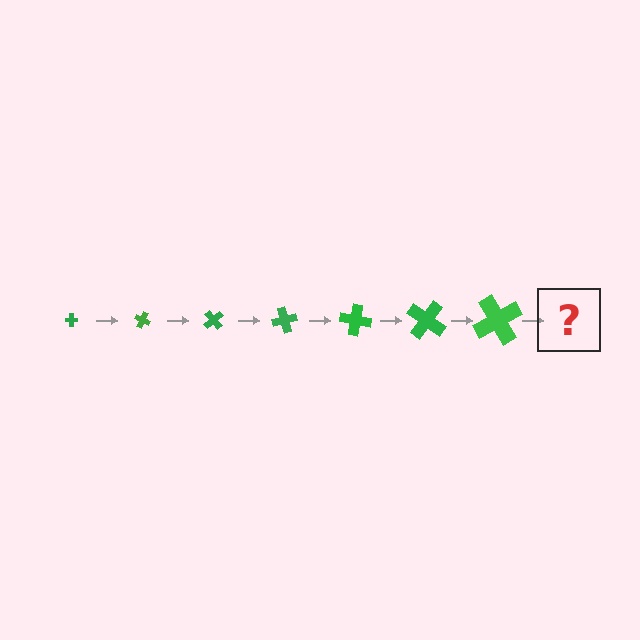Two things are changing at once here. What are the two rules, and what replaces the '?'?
The two rules are that the cross grows larger each step and it rotates 25 degrees each step. The '?' should be a cross, larger than the previous one and rotated 175 degrees from the start.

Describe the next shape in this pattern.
It should be a cross, larger than the previous one and rotated 175 degrees from the start.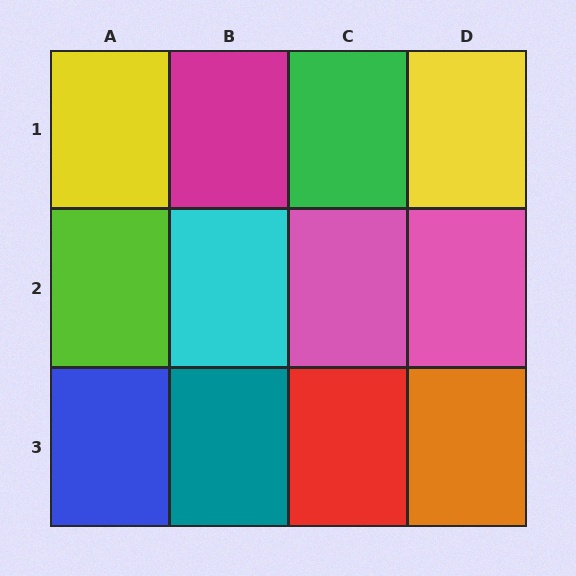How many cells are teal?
1 cell is teal.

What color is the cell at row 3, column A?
Blue.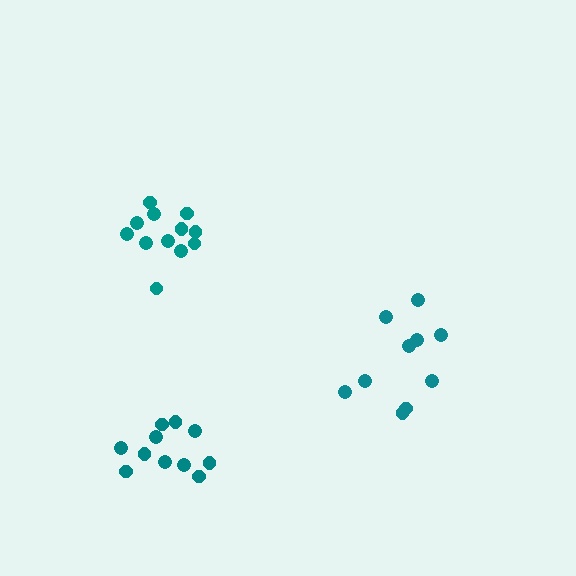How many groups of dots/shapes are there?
There are 3 groups.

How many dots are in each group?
Group 1: 11 dots, Group 2: 10 dots, Group 3: 12 dots (33 total).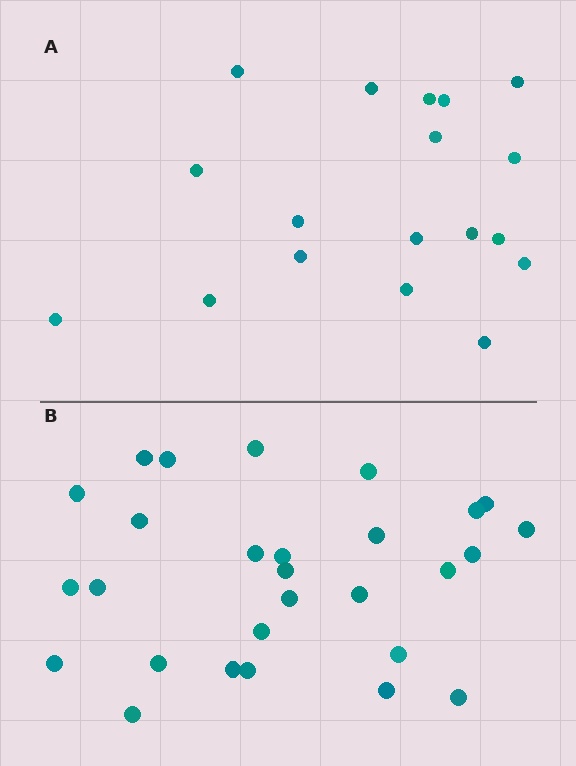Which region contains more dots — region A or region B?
Region B (the bottom region) has more dots.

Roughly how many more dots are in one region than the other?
Region B has roughly 10 or so more dots than region A.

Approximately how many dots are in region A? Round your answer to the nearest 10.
About 20 dots. (The exact count is 18, which rounds to 20.)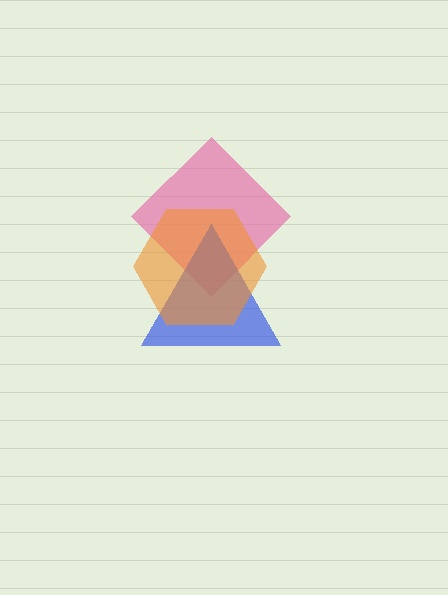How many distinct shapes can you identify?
There are 3 distinct shapes: a pink diamond, a blue triangle, an orange hexagon.